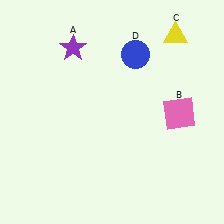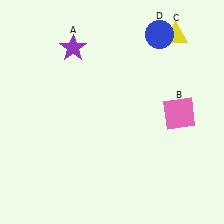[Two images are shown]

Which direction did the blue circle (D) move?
The blue circle (D) moved right.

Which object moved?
The blue circle (D) moved right.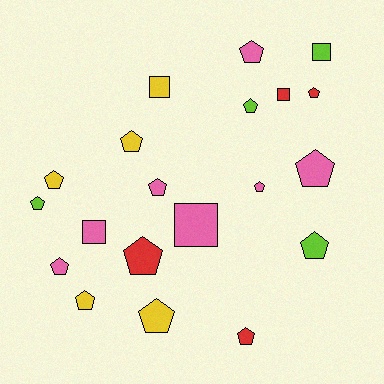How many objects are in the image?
There are 20 objects.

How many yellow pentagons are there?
There are 4 yellow pentagons.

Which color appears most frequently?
Pink, with 7 objects.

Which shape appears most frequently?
Pentagon, with 15 objects.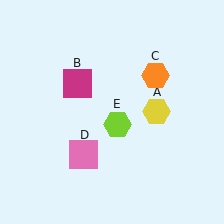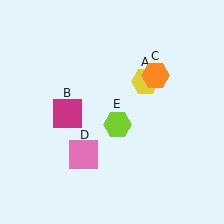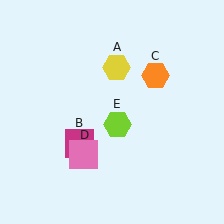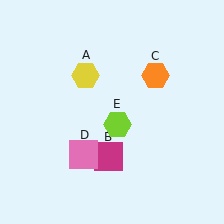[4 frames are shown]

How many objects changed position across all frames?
2 objects changed position: yellow hexagon (object A), magenta square (object B).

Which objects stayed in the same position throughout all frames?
Orange hexagon (object C) and pink square (object D) and lime hexagon (object E) remained stationary.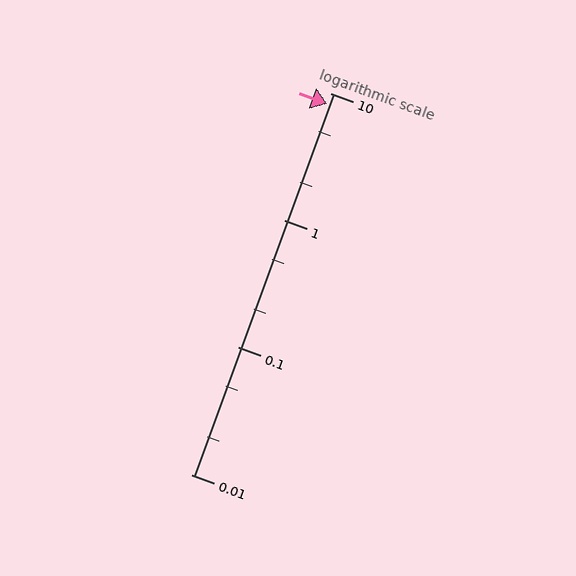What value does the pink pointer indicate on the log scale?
The pointer indicates approximately 8.2.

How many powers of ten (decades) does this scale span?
The scale spans 3 decades, from 0.01 to 10.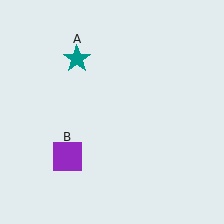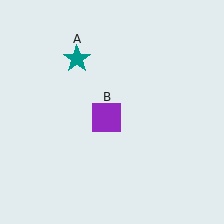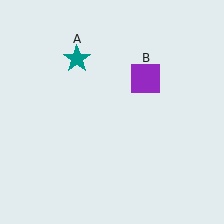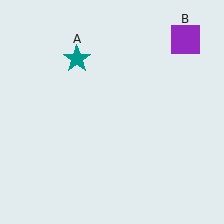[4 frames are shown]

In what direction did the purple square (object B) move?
The purple square (object B) moved up and to the right.